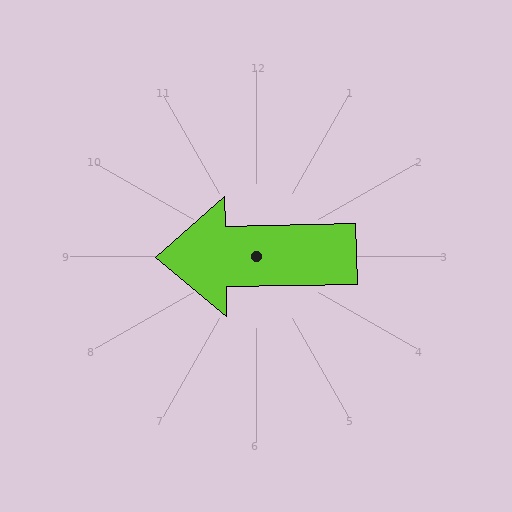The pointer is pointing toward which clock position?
Roughly 9 o'clock.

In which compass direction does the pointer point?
West.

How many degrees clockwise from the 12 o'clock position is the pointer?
Approximately 269 degrees.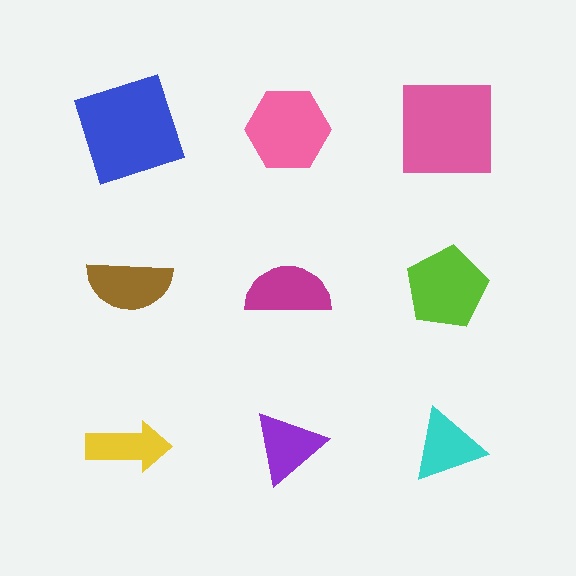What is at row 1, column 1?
A blue square.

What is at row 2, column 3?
A lime pentagon.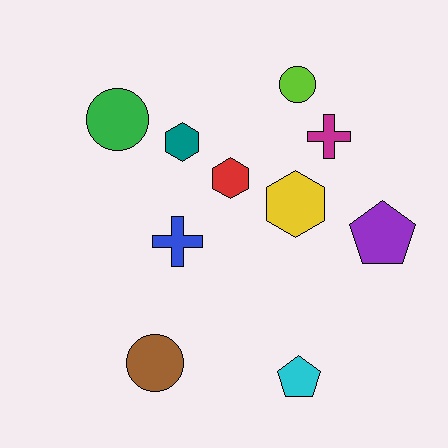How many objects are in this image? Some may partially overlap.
There are 10 objects.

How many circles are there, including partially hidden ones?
There are 3 circles.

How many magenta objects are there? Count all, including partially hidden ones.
There is 1 magenta object.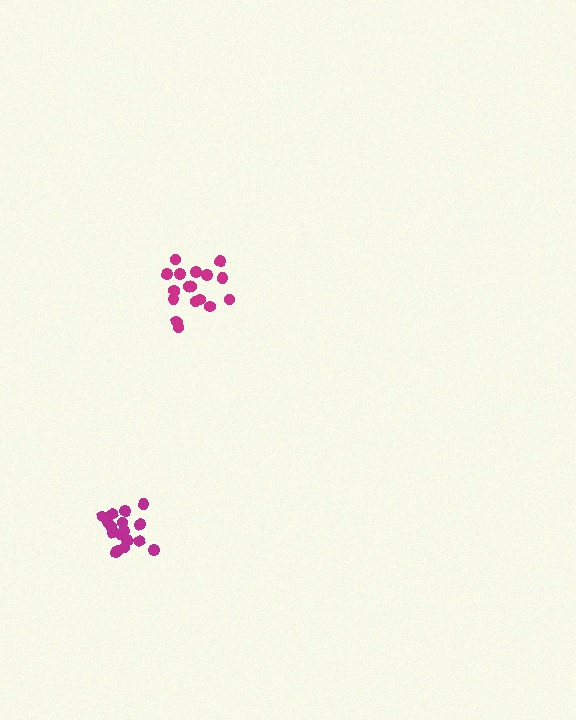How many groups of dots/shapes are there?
There are 2 groups.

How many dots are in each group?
Group 1: 17 dots, Group 2: 17 dots (34 total).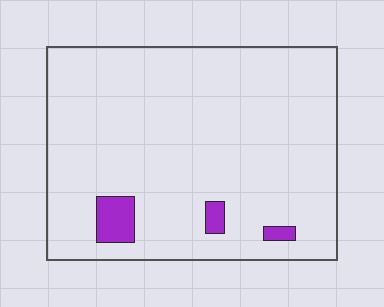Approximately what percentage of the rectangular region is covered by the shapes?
Approximately 5%.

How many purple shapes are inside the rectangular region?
3.